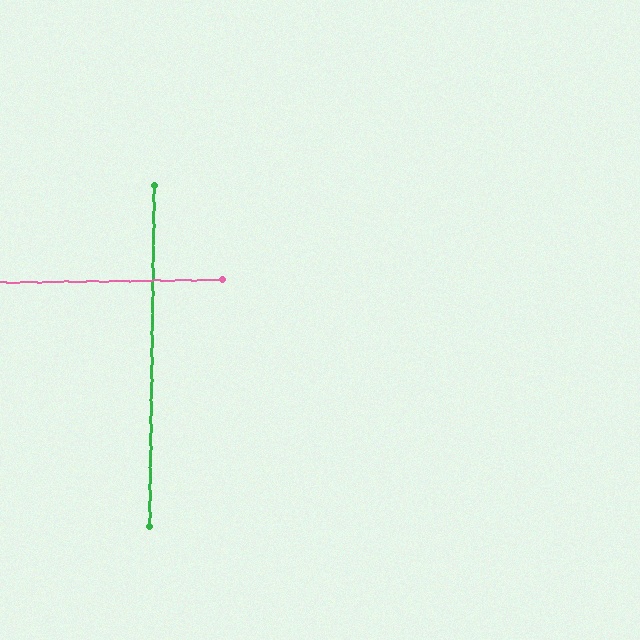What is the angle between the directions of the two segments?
Approximately 89 degrees.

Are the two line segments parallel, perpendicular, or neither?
Perpendicular — they meet at approximately 89°.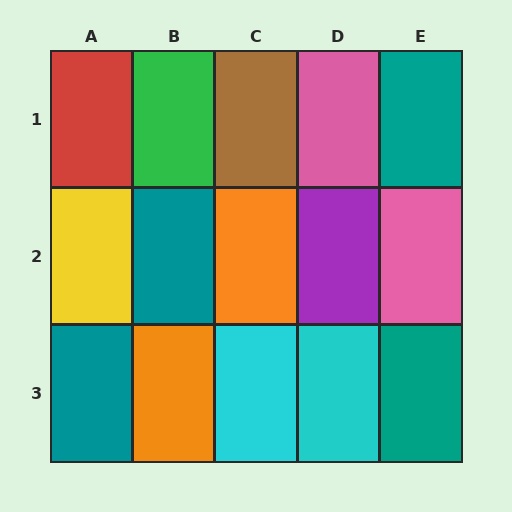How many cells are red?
1 cell is red.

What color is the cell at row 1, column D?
Pink.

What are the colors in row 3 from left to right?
Teal, orange, cyan, cyan, teal.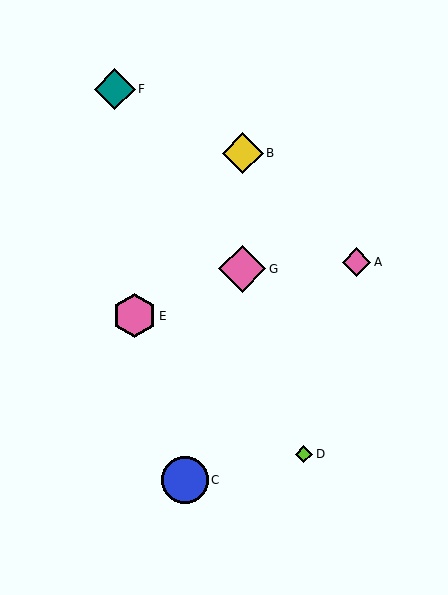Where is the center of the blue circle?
The center of the blue circle is at (185, 480).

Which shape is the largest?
The blue circle (labeled C) is the largest.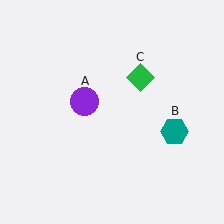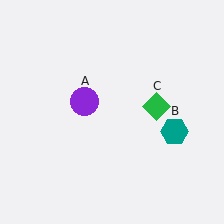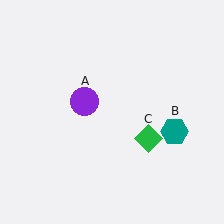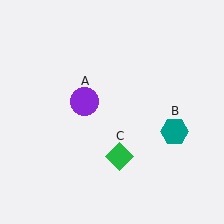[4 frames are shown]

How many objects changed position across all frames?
1 object changed position: green diamond (object C).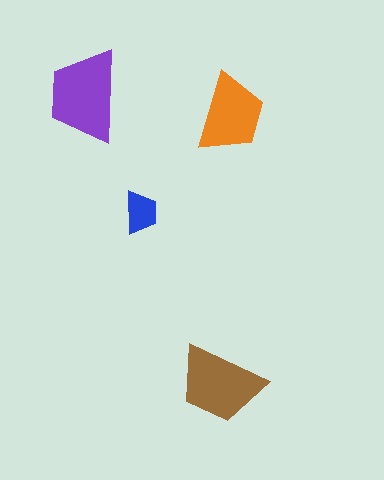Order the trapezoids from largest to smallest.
the purple one, the brown one, the orange one, the blue one.